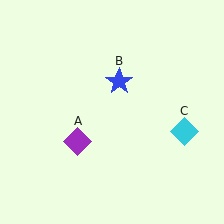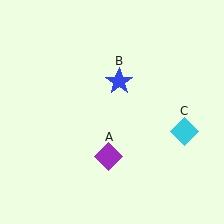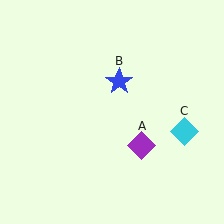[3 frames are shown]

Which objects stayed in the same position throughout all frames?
Blue star (object B) and cyan diamond (object C) remained stationary.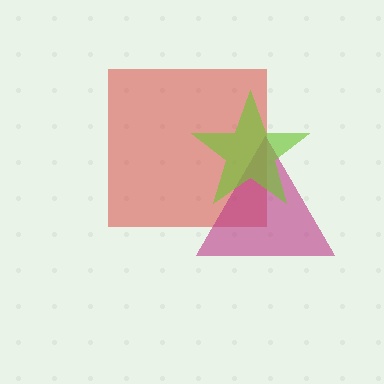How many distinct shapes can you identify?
There are 3 distinct shapes: a red square, a magenta triangle, a lime star.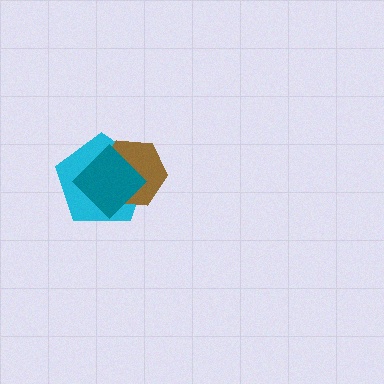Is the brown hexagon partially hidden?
Yes, it is partially covered by another shape.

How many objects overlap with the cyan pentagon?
2 objects overlap with the cyan pentagon.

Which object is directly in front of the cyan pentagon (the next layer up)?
The brown hexagon is directly in front of the cyan pentagon.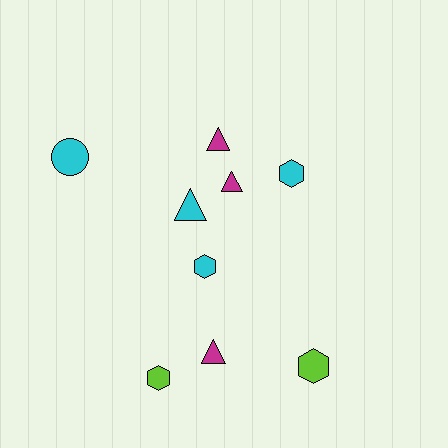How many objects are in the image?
There are 9 objects.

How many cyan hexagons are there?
There are 2 cyan hexagons.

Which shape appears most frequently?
Hexagon, with 4 objects.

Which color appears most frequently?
Cyan, with 4 objects.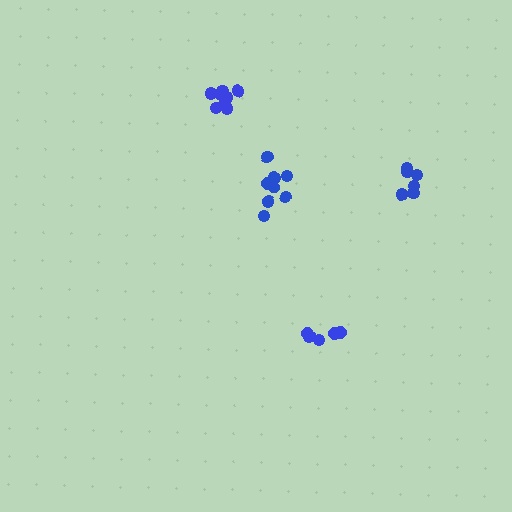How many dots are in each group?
Group 1: 8 dots, Group 2: 8 dots, Group 3: 6 dots, Group 4: 6 dots (28 total).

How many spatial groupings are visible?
There are 4 spatial groupings.